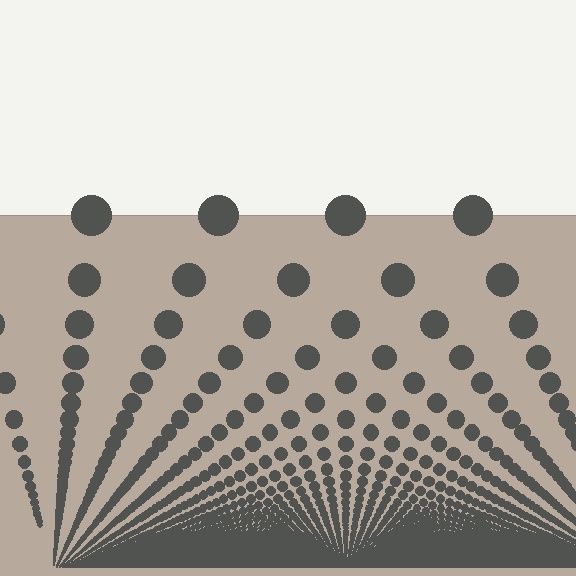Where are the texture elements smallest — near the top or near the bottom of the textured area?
Near the bottom.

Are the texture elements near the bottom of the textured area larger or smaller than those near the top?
Smaller. The gradient is inverted — elements near the bottom are smaller and denser.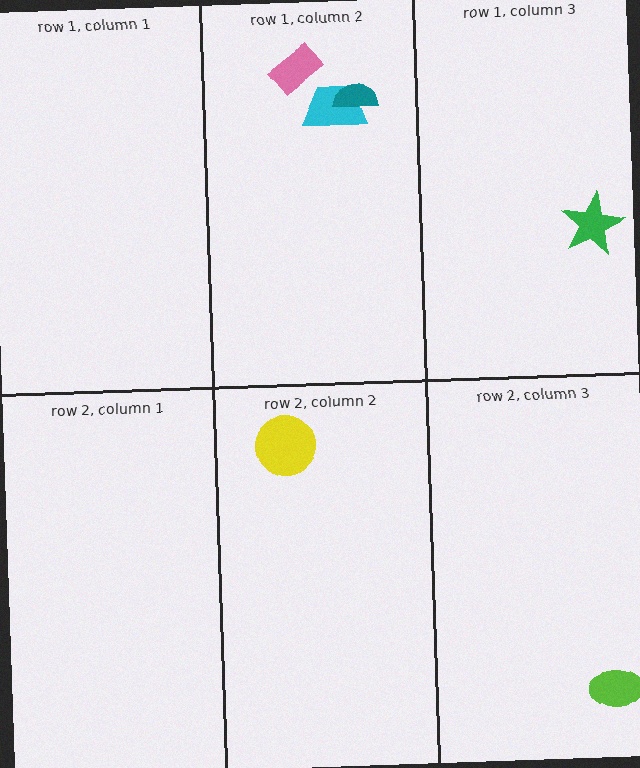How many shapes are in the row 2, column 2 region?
1.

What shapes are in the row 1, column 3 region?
The green star.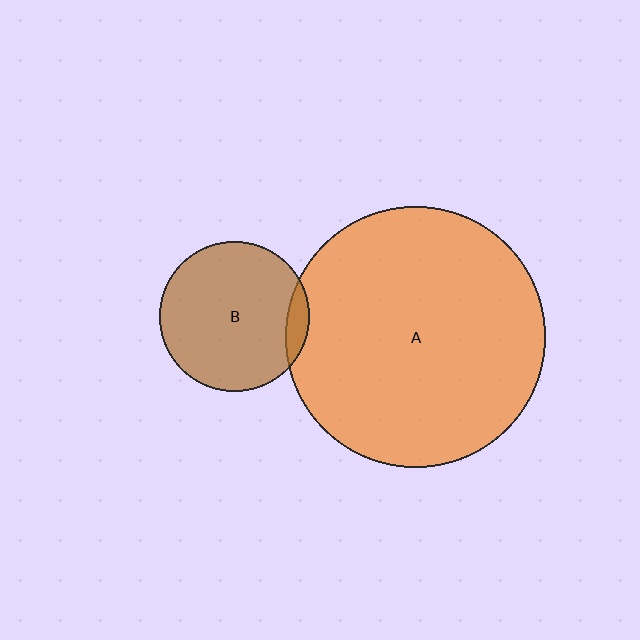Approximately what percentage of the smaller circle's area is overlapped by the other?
Approximately 10%.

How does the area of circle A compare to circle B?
Approximately 3.0 times.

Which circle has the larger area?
Circle A (orange).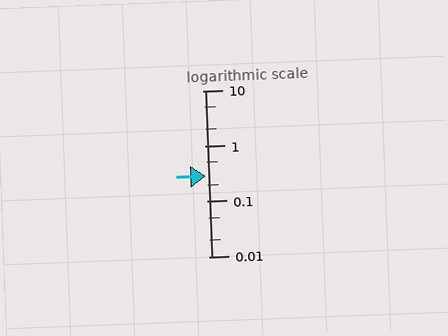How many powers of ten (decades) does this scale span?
The scale spans 3 decades, from 0.01 to 10.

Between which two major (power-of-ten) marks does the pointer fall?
The pointer is between 0.1 and 1.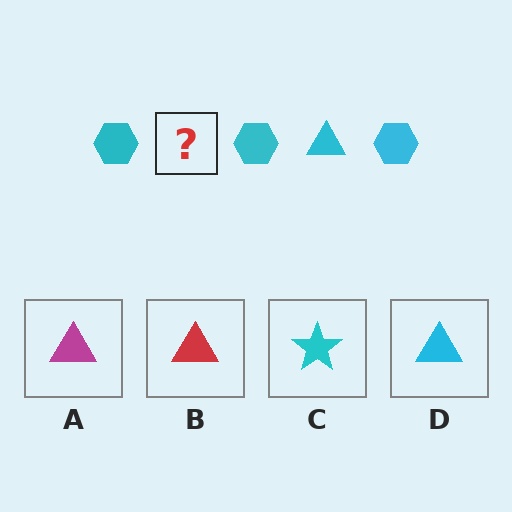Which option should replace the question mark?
Option D.